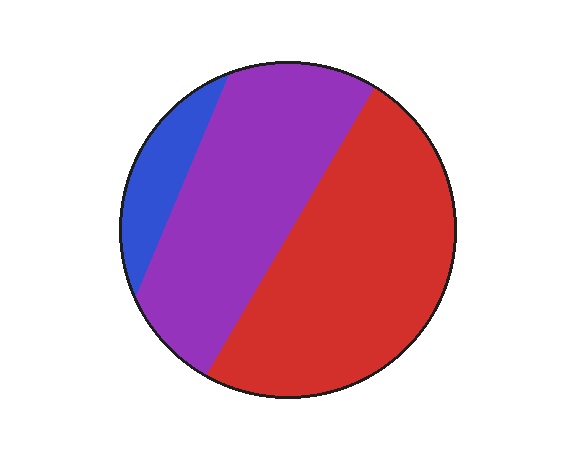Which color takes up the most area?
Red, at roughly 50%.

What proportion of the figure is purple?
Purple takes up about two fifths (2/5) of the figure.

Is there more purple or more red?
Red.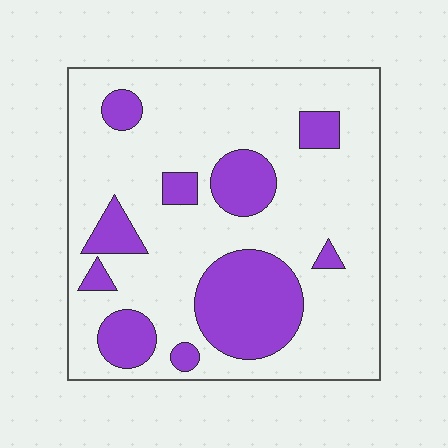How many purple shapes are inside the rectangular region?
10.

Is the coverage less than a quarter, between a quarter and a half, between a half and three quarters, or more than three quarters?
Less than a quarter.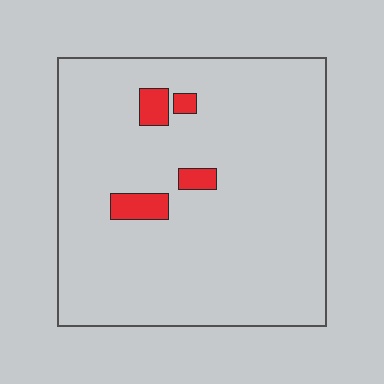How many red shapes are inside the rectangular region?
4.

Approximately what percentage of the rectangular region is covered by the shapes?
Approximately 5%.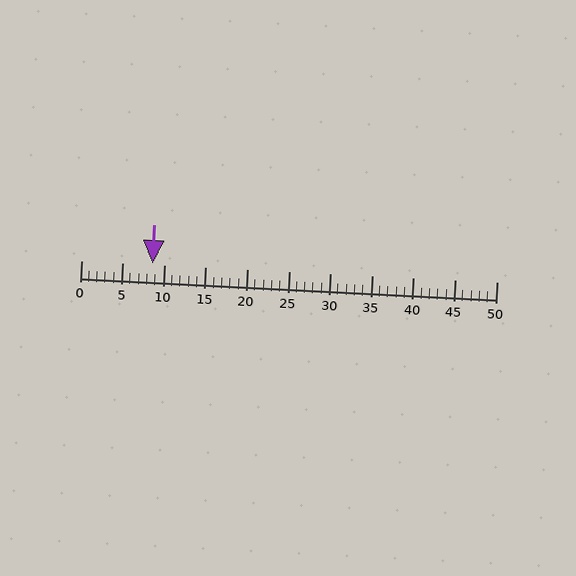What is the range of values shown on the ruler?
The ruler shows values from 0 to 50.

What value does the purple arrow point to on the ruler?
The purple arrow points to approximately 9.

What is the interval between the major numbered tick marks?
The major tick marks are spaced 5 units apart.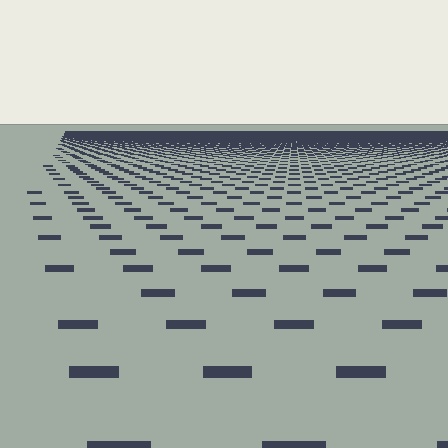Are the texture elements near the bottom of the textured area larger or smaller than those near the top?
Larger. Near the bottom, elements are closer to the viewer and appear at a bigger on-screen size.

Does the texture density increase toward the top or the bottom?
Density increases toward the top.